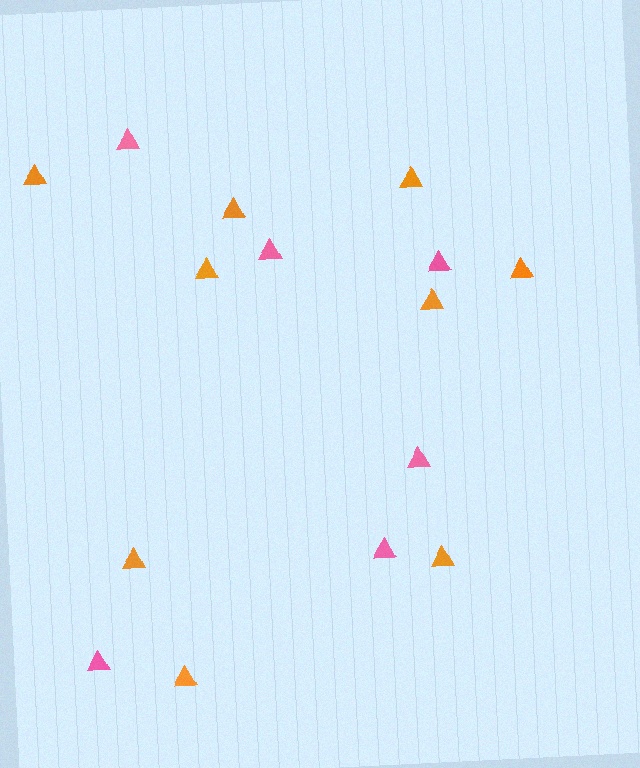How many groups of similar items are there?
There are 2 groups: one group of orange triangles (9) and one group of pink triangles (6).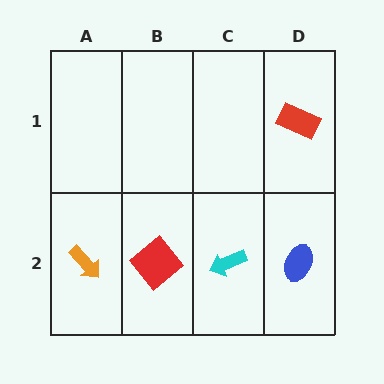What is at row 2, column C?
A cyan arrow.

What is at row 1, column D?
A red rectangle.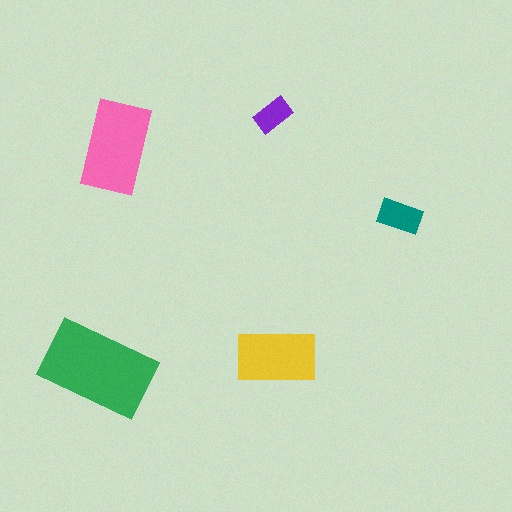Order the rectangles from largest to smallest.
the green one, the pink one, the yellow one, the teal one, the purple one.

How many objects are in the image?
There are 5 objects in the image.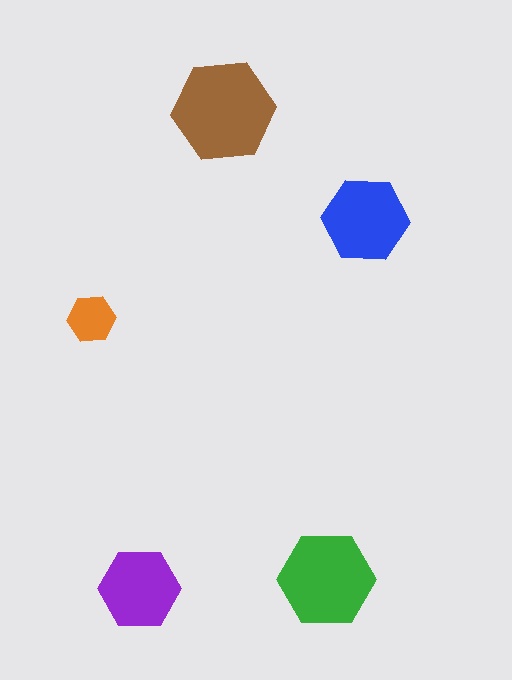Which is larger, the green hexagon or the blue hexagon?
The green one.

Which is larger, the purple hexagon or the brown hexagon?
The brown one.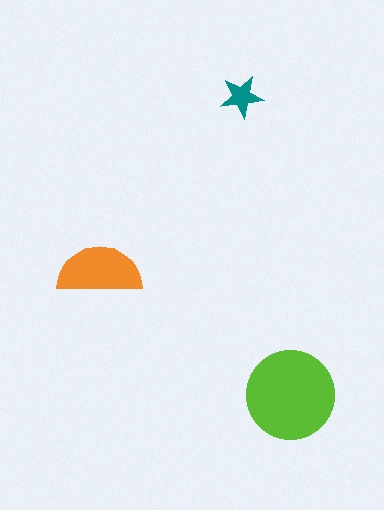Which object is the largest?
The lime circle.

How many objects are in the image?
There are 3 objects in the image.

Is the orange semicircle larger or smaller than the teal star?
Larger.